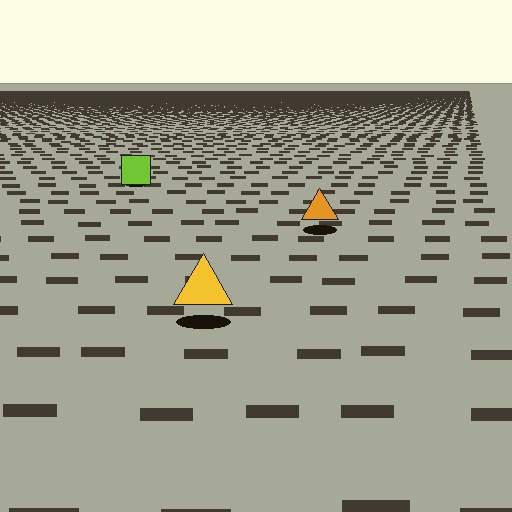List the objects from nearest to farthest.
From nearest to farthest: the yellow triangle, the orange triangle, the lime square.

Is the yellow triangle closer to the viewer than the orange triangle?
Yes. The yellow triangle is closer — you can tell from the texture gradient: the ground texture is coarser near it.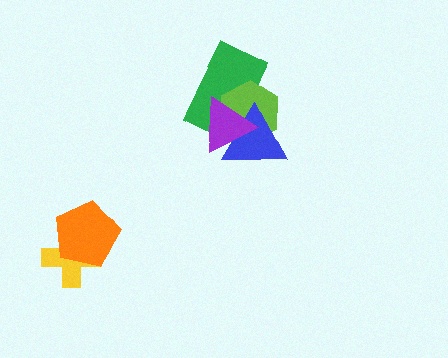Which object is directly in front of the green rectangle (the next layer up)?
The lime hexagon is directly in front of the green rectangle.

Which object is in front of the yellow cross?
The orange pentagon is in front of the yellow cross.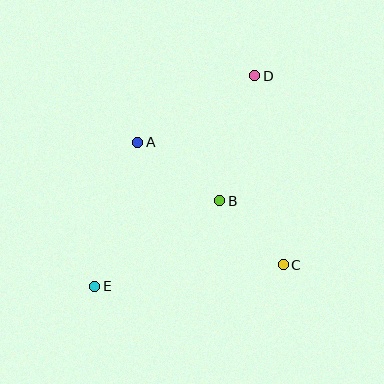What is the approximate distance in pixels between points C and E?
The distance between C and E is approximately 190 pixels.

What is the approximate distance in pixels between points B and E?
The distance between B and E is approximately 152 pixels.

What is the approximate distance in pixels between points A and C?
The distance between A and C is approximately 190 pixels.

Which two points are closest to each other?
Points B and C are closest to each other.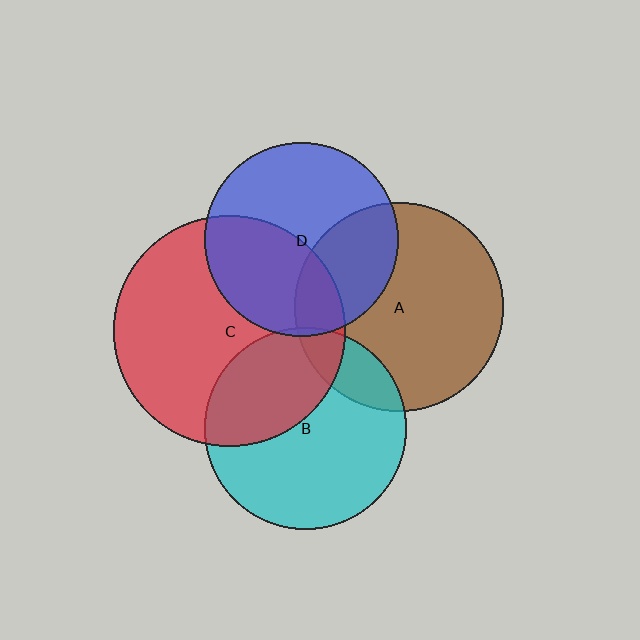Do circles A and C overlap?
Yes.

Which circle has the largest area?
Circle C (red).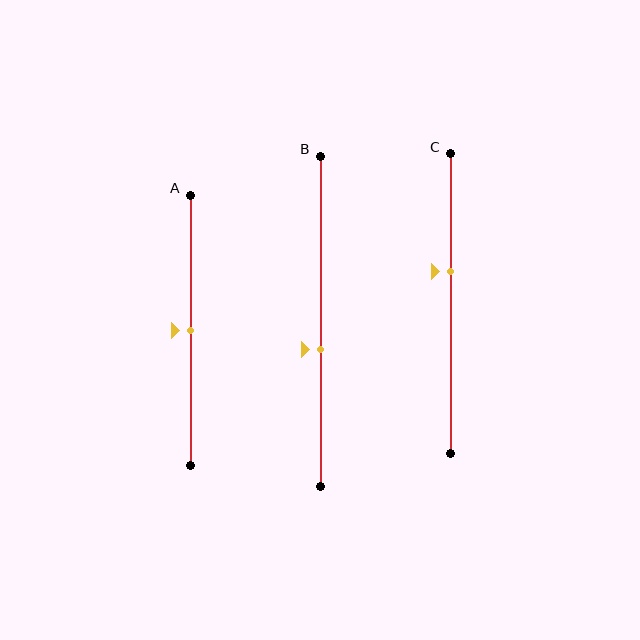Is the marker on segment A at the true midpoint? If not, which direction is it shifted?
Yes, the marker on segment A is at the true midpoint.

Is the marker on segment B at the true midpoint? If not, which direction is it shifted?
No, the marker on segment B is shifted downward by about 8% of the segment length.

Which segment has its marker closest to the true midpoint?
Segment A has its marker closest to the true midpoint.